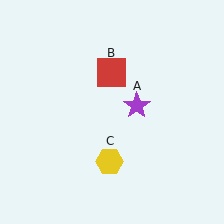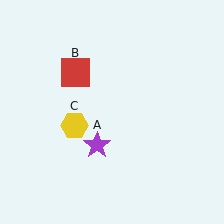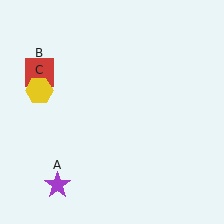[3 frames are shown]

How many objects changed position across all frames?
3 objects changed position: purple star (object A), red square (object B), yellow hexagon (object C).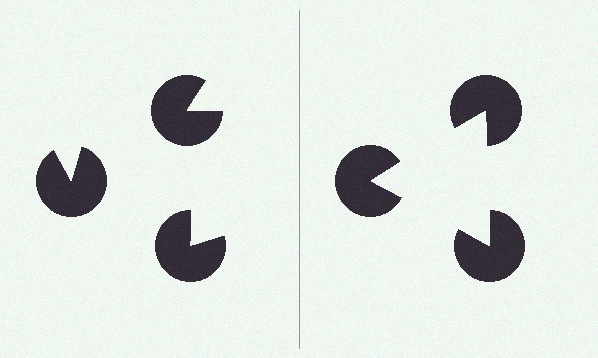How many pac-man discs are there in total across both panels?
6 — 3 on each side.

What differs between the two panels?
The pac-man discs are positioned identically on both sides; only the wedge orientations differ. On the right they align to a triangle; on the left they are misaligned.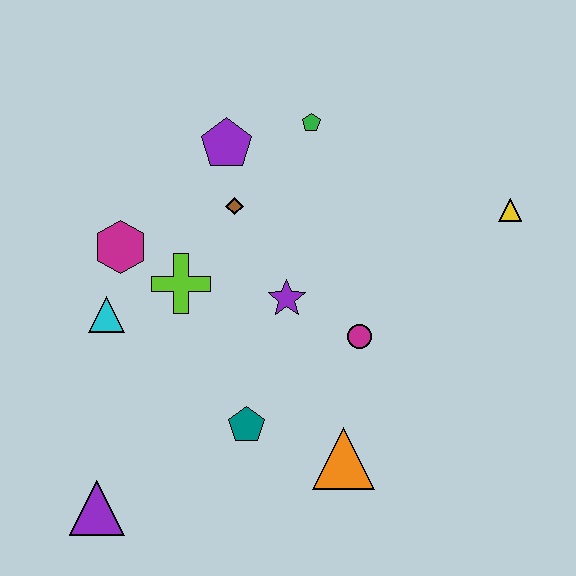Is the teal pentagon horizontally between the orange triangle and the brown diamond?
Yes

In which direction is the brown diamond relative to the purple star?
The brown diamond is above the purple star.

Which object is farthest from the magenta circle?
The purple triangle is farthest from the magenta circle.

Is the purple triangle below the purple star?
Yes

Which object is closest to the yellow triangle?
The magenta circle is closest to the yellow triangle.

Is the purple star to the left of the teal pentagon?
No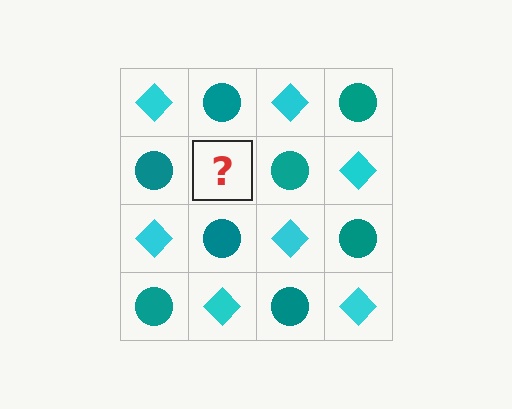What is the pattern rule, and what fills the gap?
The rule is that it alternates cyan diamond and teal circle in a checkerboard pattern. The gap should be filled with a cyan diamond.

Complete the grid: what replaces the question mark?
The question mark should be replaced with a cyan diamond.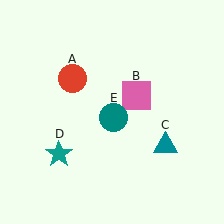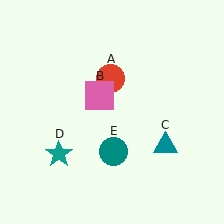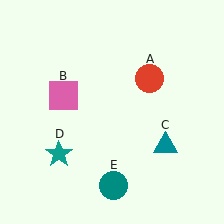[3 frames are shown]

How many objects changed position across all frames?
3 objects changed position: red circle (object A), pink square (object B), teal circle (object E).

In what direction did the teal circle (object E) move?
The teal circle (object E) moved down.